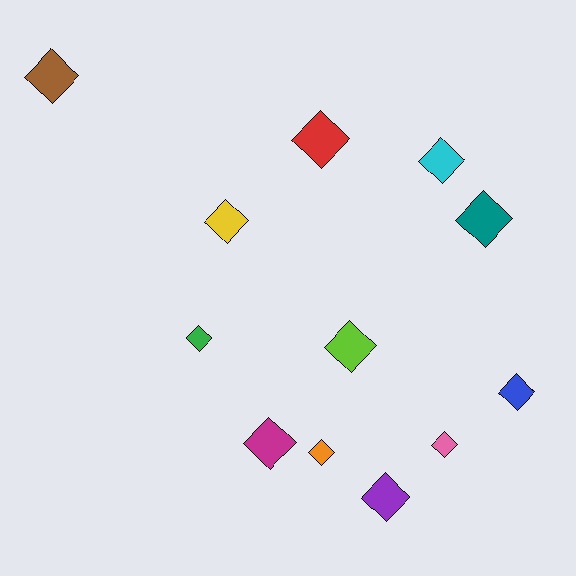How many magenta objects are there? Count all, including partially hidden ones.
There is 1 magenta object.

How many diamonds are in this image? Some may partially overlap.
There are 12 diamonds.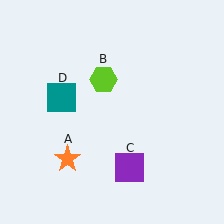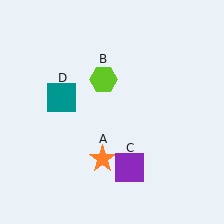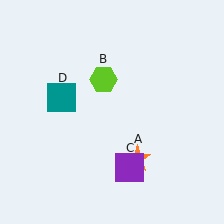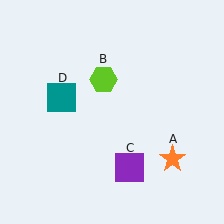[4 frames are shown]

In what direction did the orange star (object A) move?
The orange star (object A) moved right.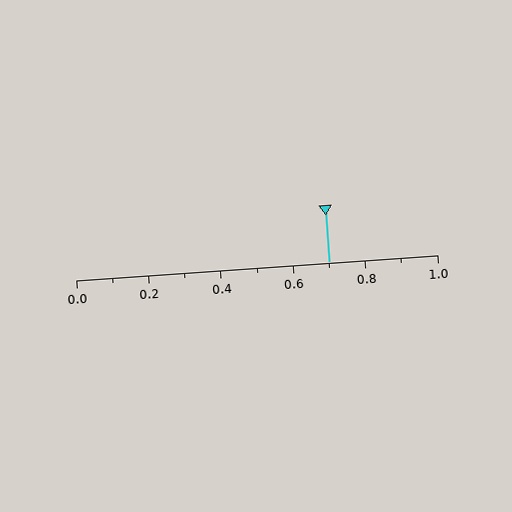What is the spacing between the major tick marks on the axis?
The major ticks are spaced 0.2 apart.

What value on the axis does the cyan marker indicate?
The marker indicates approximately 0.7.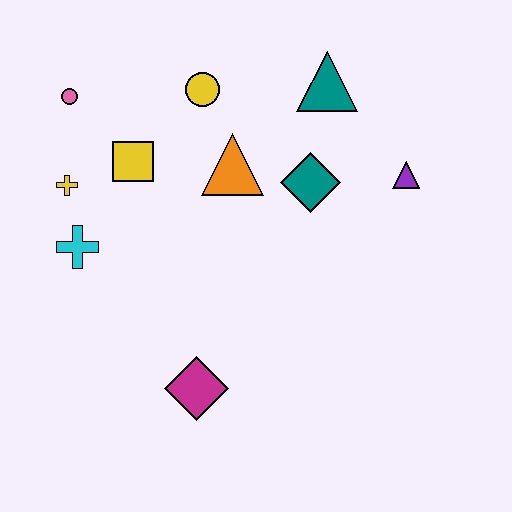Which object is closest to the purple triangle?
The teal diamond is closest to the purple triangle.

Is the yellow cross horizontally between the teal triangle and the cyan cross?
No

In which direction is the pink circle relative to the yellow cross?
The pink circle is above the yellow cross.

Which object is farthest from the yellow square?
The purple triangle is farthest from the yellow square.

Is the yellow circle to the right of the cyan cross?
Yes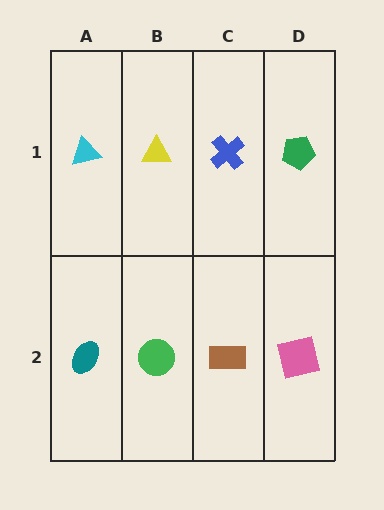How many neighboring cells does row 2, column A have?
2.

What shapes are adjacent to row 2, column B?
A yellow triangle (row 1, column B), a teal ellipse (row 2, column A), a brown rectangle (row 2, column C).